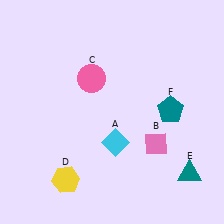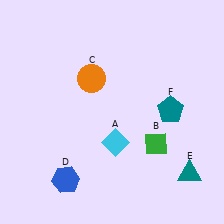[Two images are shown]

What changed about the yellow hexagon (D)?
In Image 1, D is yellow. In Image 2, it changed to blue.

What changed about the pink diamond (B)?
In Image 1, B is pink. In Image 2, it changed to green.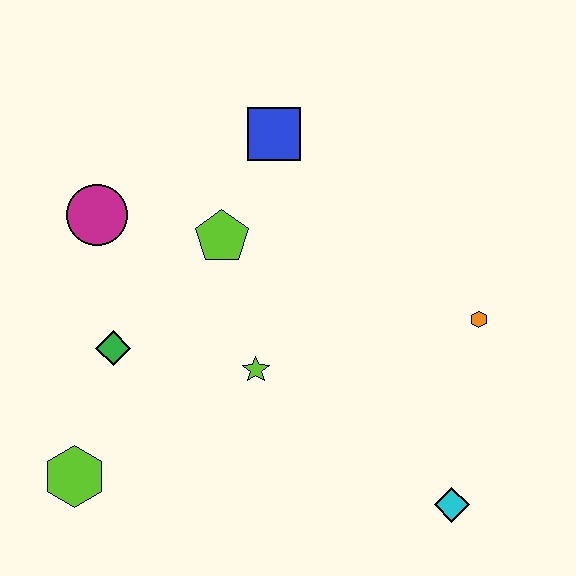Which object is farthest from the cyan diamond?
The magenta circle is farthest from the cyan diamond.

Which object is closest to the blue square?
The lime pentagon is closest to the blue square.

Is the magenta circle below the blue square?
Yes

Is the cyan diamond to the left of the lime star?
No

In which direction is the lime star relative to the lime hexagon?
The lime star is to the right of the lime hexagon.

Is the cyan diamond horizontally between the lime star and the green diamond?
No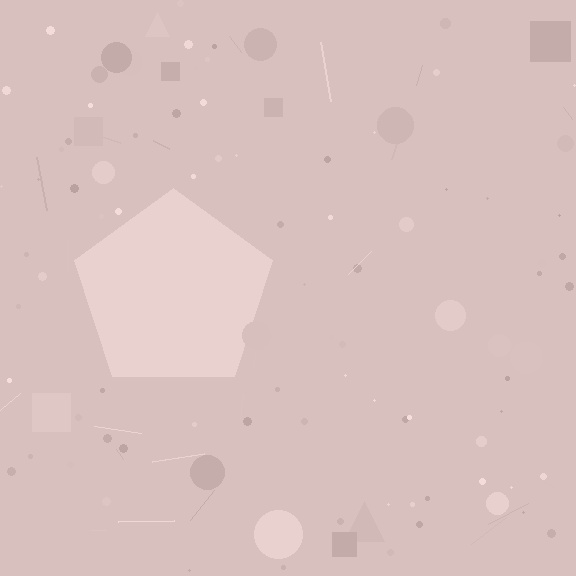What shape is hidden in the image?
A pentagon is hidden in the image.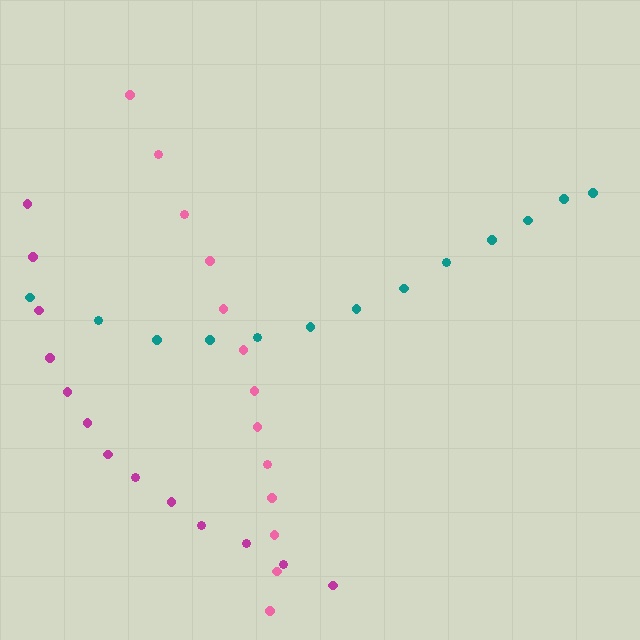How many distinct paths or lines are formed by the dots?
There are 3 distinct paths.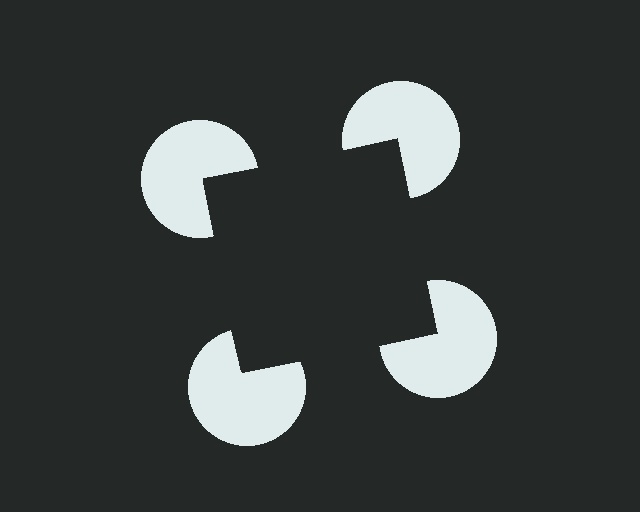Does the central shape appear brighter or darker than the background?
It typically appears slightly darker than the background, even though no actual brightness change is drawn.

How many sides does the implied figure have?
4 sides.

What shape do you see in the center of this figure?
An illusory square — its edges are inferred from the aligned wedge cuts in the pac-man discs, not physically drawn.